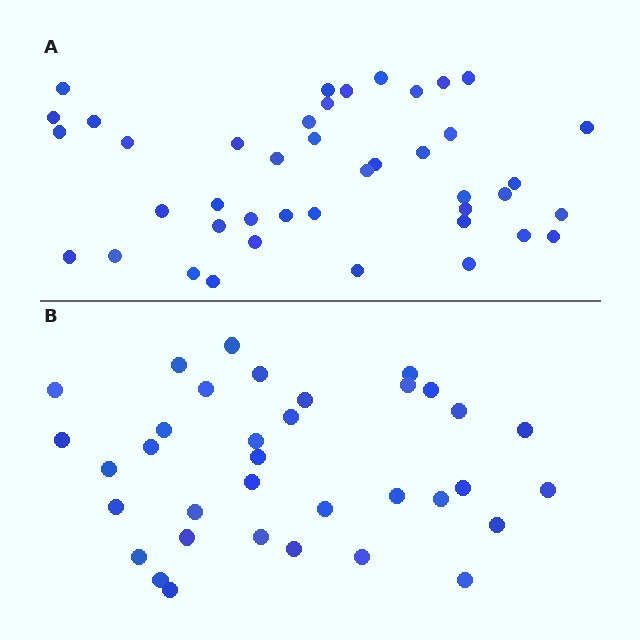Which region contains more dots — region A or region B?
Region A (the top region) has more dots.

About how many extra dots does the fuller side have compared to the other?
Region A has roughly 8 or so more dots than region B.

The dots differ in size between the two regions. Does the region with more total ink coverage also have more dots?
No. Region B has more total ink coverage because its dots are larger, but region A actually contains more individual dots. Total area can be misleading — the number of items is what matters here.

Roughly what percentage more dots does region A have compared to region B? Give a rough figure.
About 20% more.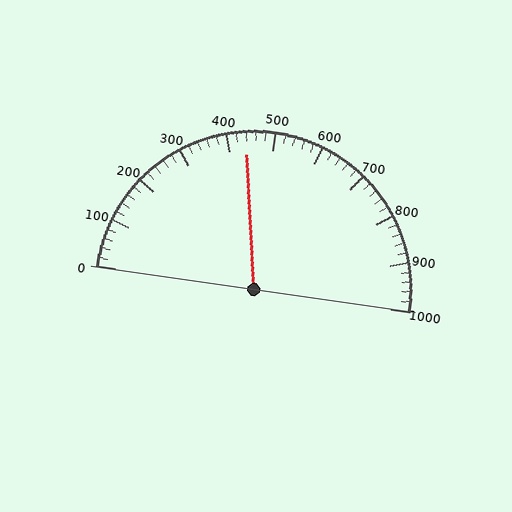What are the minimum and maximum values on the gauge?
The gauge ranges from 0 to 1000.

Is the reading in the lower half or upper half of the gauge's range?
The reading is in the lower half of the range (0 to 1000).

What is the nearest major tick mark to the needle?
The nearest major tick mark is 400.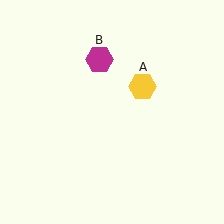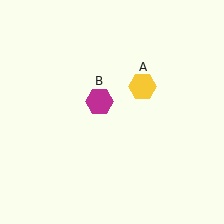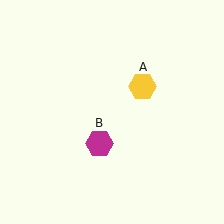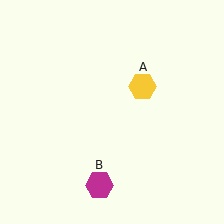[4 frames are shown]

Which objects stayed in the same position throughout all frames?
Yellow hexagon (object A) remained stationary.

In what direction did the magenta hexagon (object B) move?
The magenta hexagon (object B) moved down.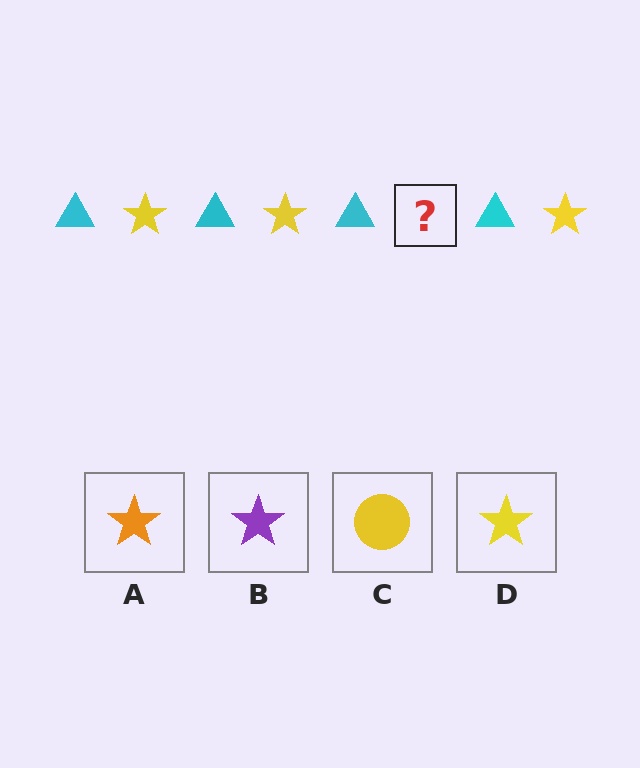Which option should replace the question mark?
Option D.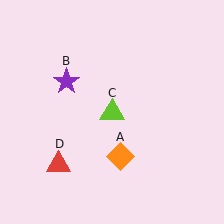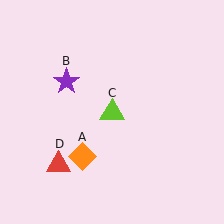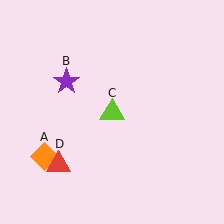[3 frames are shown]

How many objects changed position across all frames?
1 object changed position: orange diamond (object A).